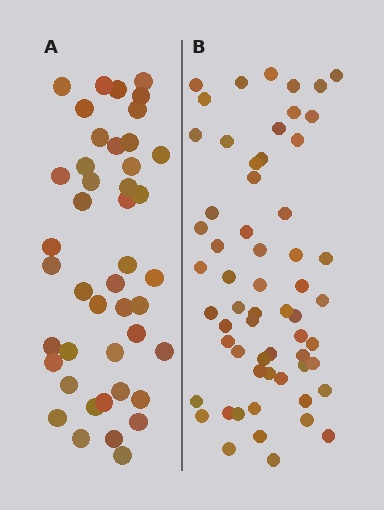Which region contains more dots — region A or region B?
Region B (the right region) has more dots.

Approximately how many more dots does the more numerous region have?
Region B has approximately 15 more dots than region A.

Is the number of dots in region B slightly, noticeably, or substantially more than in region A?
Region B has noticeably more, but not dramatically so. The ratio is roughly 1.4 to 1.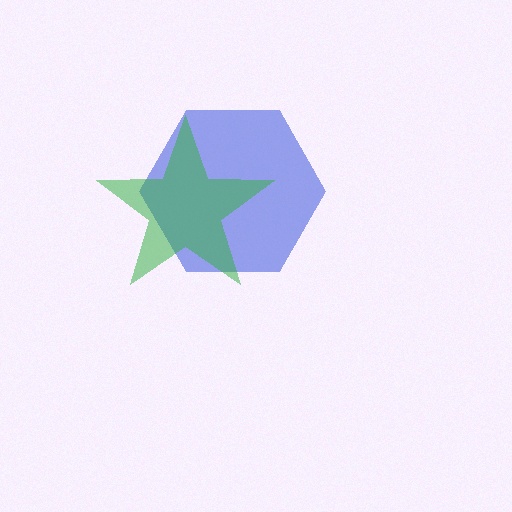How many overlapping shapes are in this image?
There are 2 overlapping shapes in the image.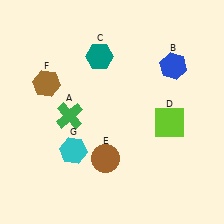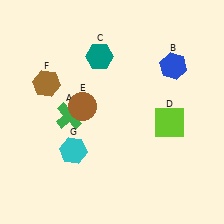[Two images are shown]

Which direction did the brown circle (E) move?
The brown circle (E) moved up.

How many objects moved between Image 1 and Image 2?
1 object moved between the two images.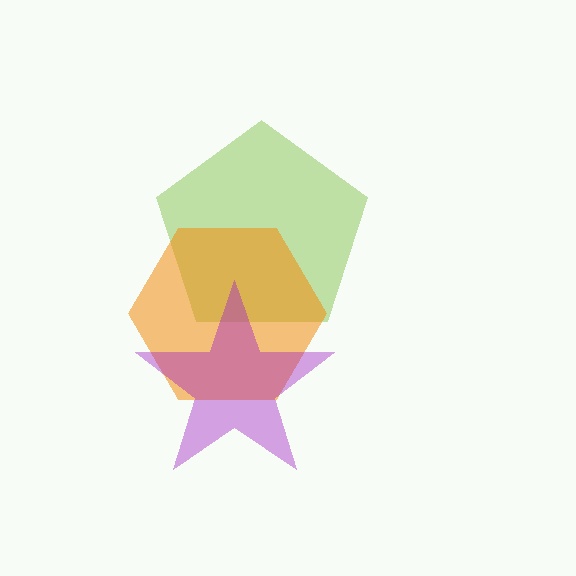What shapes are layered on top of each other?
The layered shapes are: a lime pentagon, an orange hexagon, a purple star.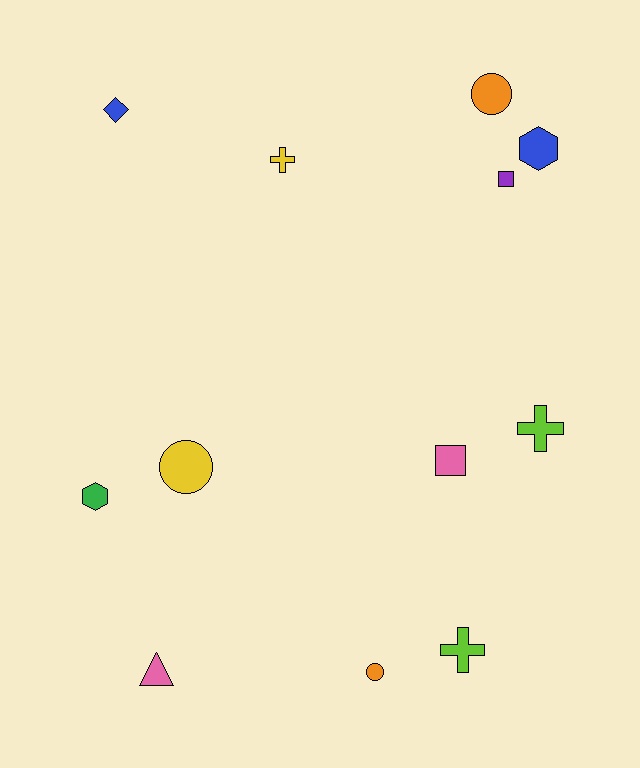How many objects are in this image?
There are 12 objects.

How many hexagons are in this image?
There are 2 hexagons.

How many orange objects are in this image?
There are 2 orange objects.